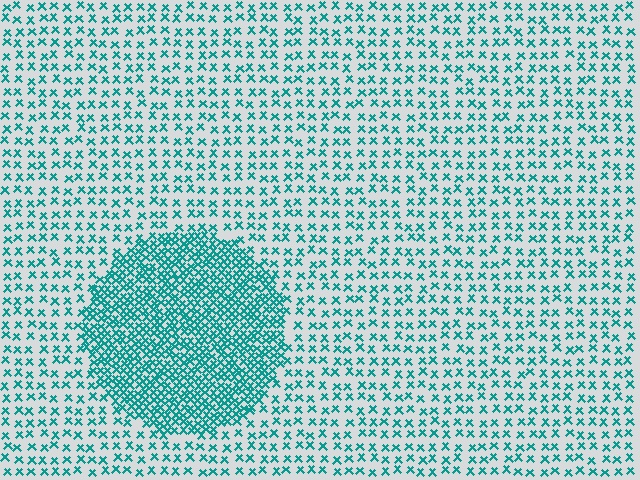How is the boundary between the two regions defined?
The boundary is defined by a change in element density (approximately 2.7x ratio). All elements are the same color, size, and shape.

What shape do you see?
I see a circle.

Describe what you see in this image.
The image contains small teal elements arranged at two different densities. A circle-shaped region is visible where the elements are more densely packed than the surrounding area.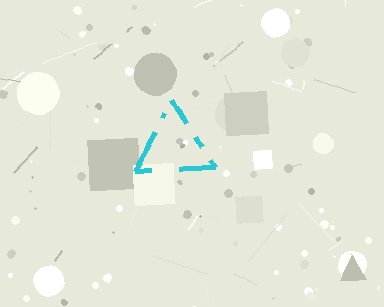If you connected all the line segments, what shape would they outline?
They would outline a triangle.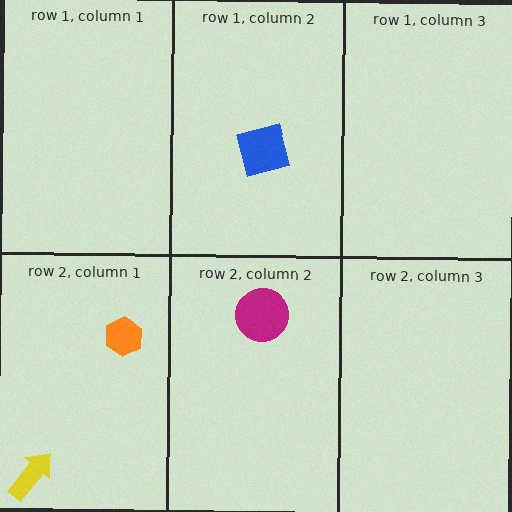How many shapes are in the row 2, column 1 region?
2.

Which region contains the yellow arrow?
The row 2, column 1 region.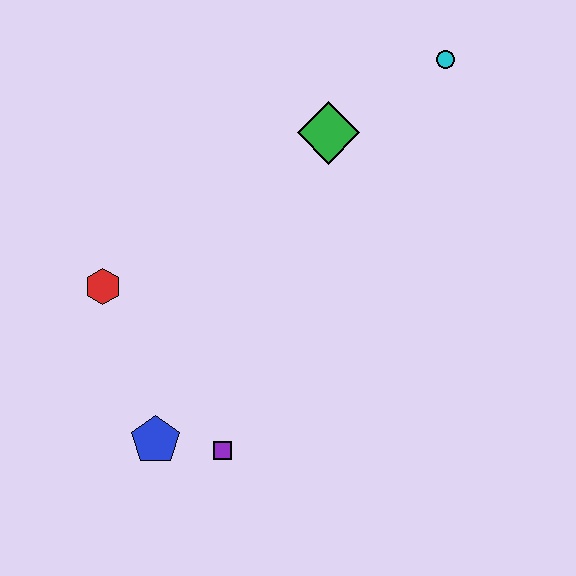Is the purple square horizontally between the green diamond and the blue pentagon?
Yes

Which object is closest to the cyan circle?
The green diamond is closest to the cyan circle.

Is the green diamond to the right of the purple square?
Yes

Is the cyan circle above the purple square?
Yes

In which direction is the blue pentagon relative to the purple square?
The blue pentagon is to the left of the purple square.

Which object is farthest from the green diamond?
The blue pentagon is farthest from the green diamond.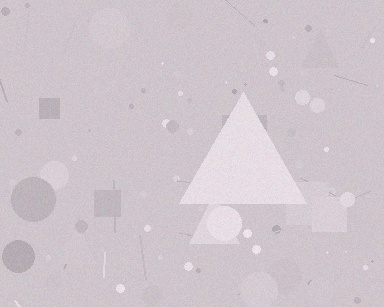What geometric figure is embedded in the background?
A triangle is embedded in the background.